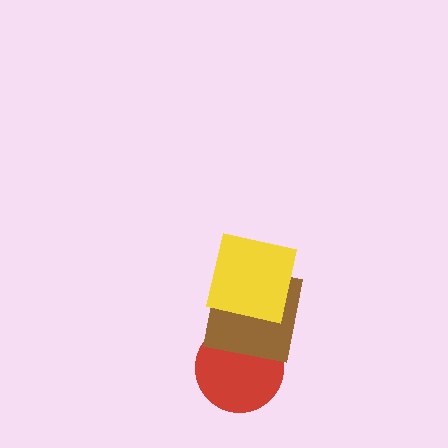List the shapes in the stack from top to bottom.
From top to bottom: the yellow square, the brown square, the red circle.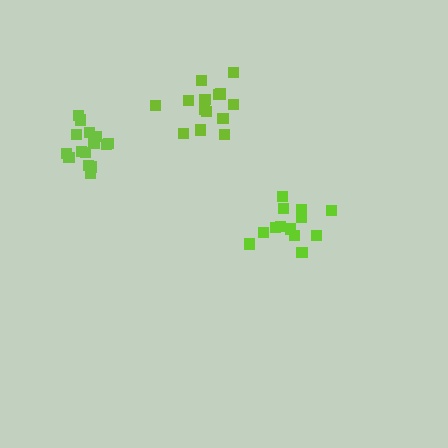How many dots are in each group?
Group 1: 13 dots, Group 2: 14 dots, Group 3: 15 dots (42 total).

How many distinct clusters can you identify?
There are 3 distinct clusters.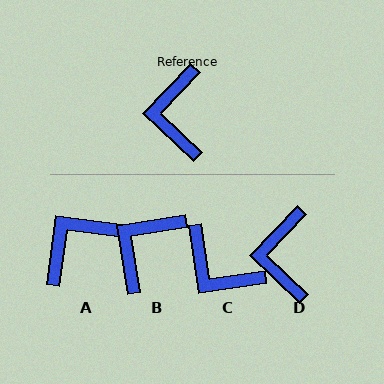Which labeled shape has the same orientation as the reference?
D.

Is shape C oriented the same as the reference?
No, it is off by about 52 degrees.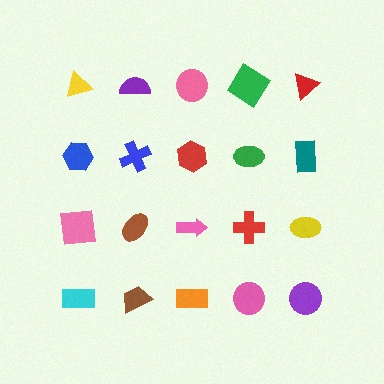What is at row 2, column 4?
A green ellipse.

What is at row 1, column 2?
A purple semicircle.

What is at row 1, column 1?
A yellow triangle.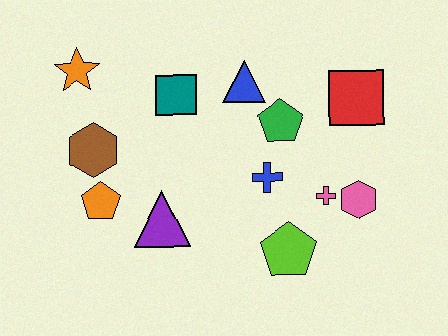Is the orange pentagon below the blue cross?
Yes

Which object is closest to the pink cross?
The pink hexagon is closest to the pink cross.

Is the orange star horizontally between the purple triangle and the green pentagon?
No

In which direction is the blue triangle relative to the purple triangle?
The blue triangle is above the purple triangle.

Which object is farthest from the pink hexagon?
The orange star is farthest from the pink hexagon.